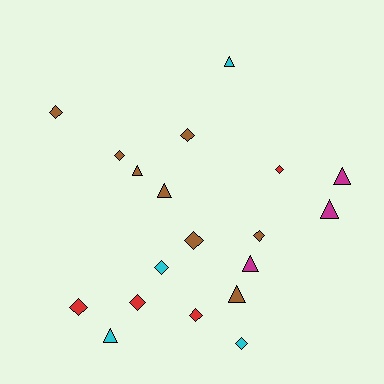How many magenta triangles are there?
There are 3 magenta triangles.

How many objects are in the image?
There are 19 objects.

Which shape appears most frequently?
Diamond, with 11 objects.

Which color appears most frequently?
Brown, with 8 objects.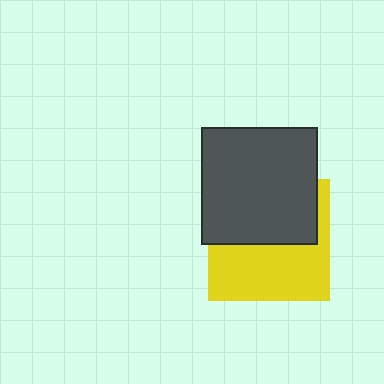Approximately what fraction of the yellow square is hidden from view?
Roughly 49% of the yellow square is hidden behind the dark gray square.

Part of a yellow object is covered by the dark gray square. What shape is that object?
It is a square.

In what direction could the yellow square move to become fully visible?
The yellow square could move down. That would shift it out from behind the dark gray square entirely.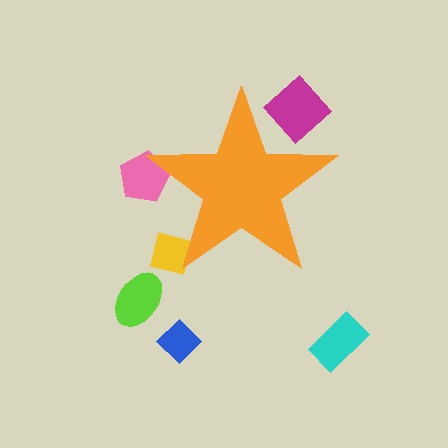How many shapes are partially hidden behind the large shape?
3 shapes are partially hidden.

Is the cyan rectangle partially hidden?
No, the cyan rectangle is fully visible.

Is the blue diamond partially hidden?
No, the blue diamond is fully visible.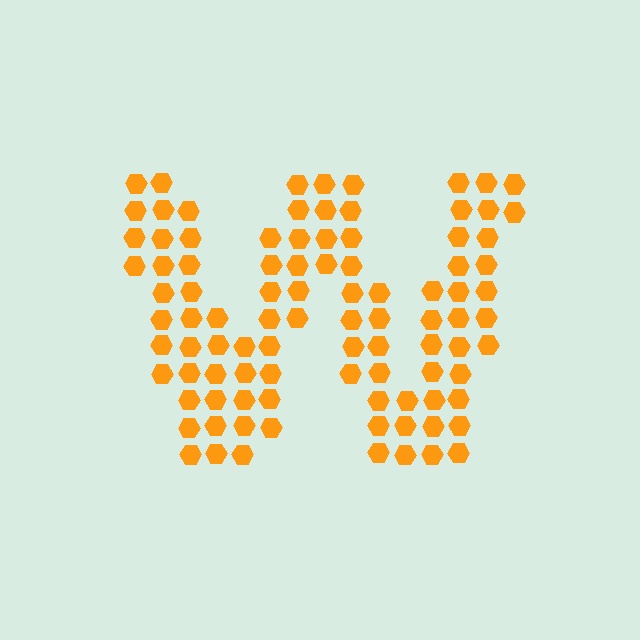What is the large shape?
The large shape is the letter W.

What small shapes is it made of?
It is made of small hexagons.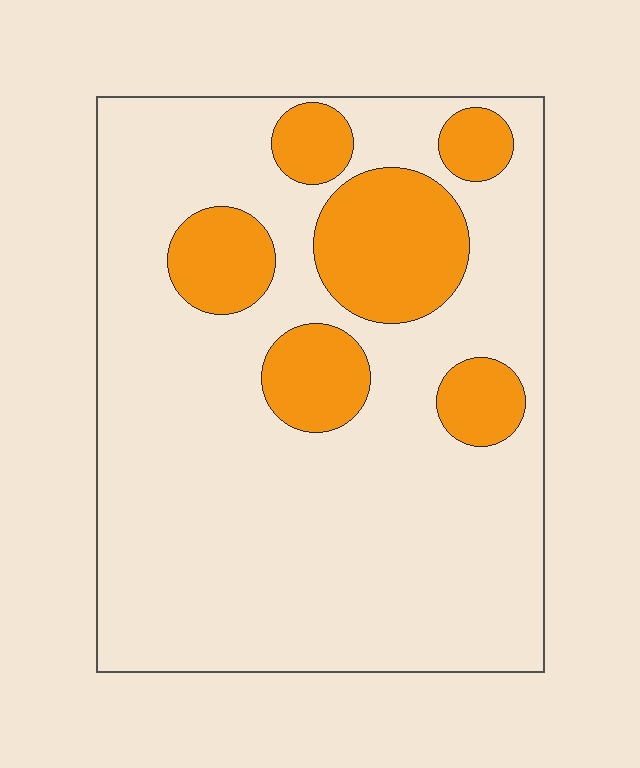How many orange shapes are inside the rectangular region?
6.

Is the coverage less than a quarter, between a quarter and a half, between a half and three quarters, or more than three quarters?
Less than a quarter.